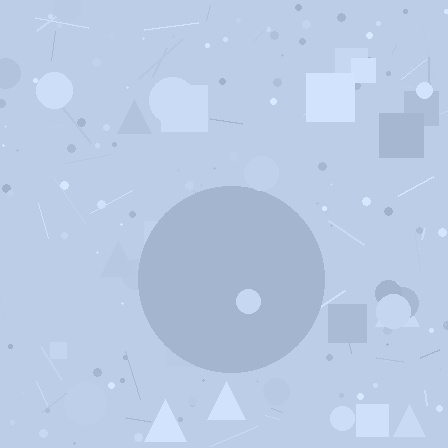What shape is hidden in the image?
A circle is hidden in the image.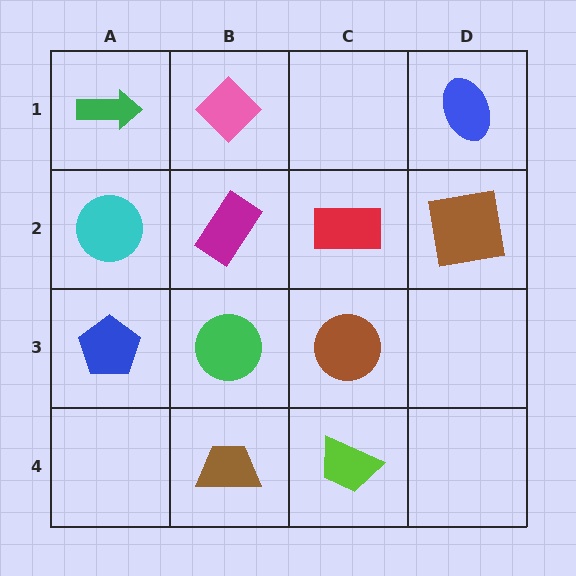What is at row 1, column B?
A pink diamond.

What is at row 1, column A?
A green arrow.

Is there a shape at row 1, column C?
No, that cell is empty.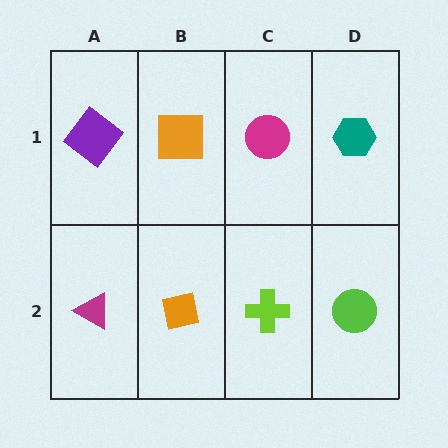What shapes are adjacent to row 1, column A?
A magenta triangle (row 2, column A), an orange square (row 1, column B).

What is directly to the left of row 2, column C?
An orange square.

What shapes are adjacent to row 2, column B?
An orange square (row 1, column B), a magenta triangle (row 2, column A), a lime cross (row 2, column C).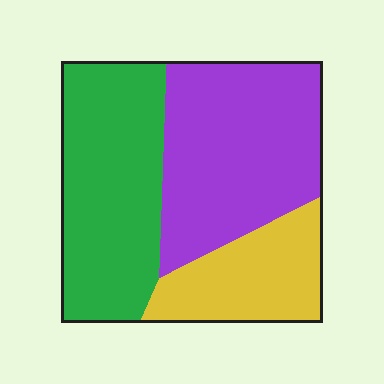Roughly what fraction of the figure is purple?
Purple covers roughly 40% of the figure.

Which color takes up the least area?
Yellow, at roughly 20%.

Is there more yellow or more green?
Green.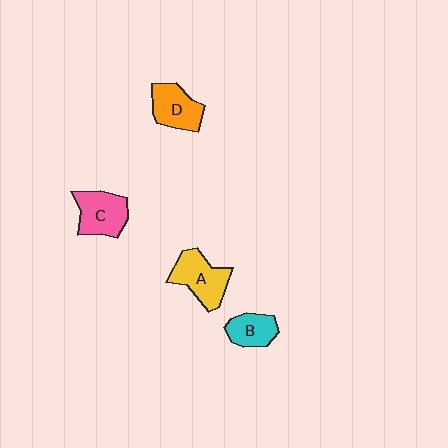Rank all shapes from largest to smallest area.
From largest to smallest: A (yellow), C (pink), D (orange), B (cyan).